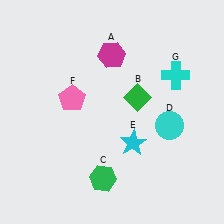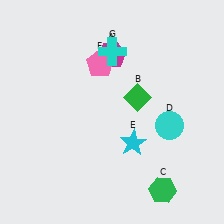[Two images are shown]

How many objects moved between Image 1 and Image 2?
3 objects moved between the two images.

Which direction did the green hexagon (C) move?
The green hexagon (C) moved right.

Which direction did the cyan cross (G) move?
The cyan cross (G) moved left.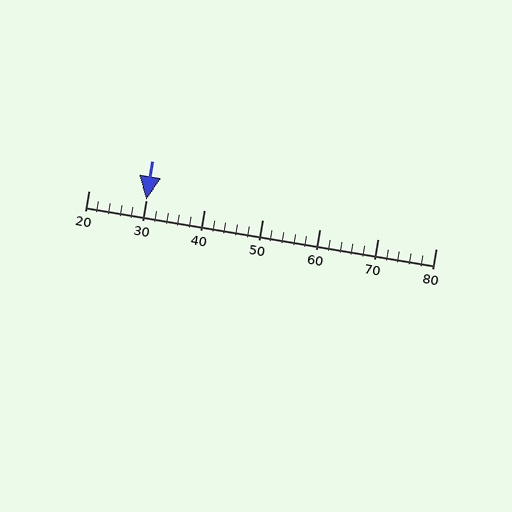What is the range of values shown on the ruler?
The ruler shows values from 20 to 80.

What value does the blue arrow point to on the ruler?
The blue arrow points to approximately 30.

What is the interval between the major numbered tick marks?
The major tick marks are spaced 10 units apart.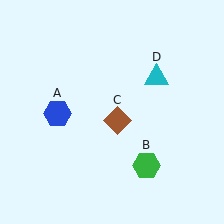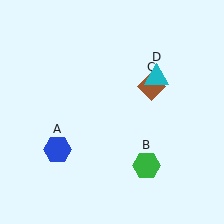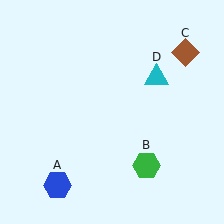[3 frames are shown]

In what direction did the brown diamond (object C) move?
The brown diamond (object C) moved up and to the right.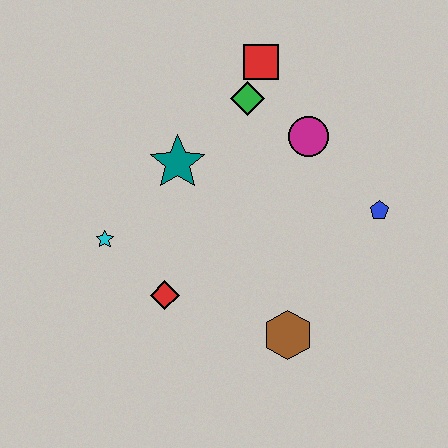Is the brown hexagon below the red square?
Yes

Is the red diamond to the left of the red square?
Yes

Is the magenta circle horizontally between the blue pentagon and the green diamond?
Yes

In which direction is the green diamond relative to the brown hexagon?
The green diamond is above the brown hexagon.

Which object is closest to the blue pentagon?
The magenta circle is closest to the blue pentagon.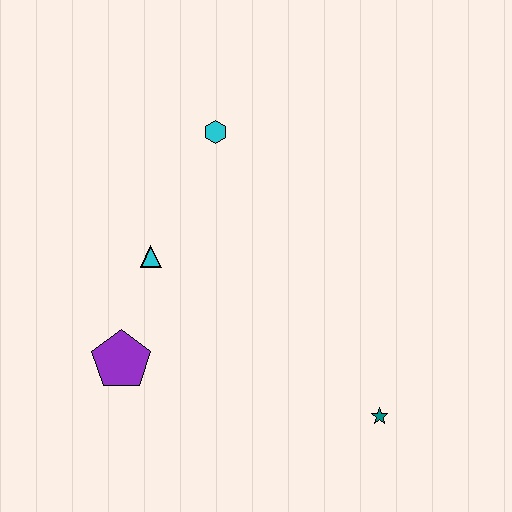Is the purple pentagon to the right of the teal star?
No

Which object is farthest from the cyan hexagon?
The teal star is farthest from the cyan hexagon.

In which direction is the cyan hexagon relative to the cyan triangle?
The cyan hexagon is above the cyan triangle.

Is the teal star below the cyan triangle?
Yes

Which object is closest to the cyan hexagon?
The cyan triangle is closest to the cyan hexagon.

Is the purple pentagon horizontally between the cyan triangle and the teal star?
No